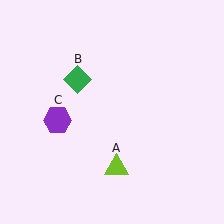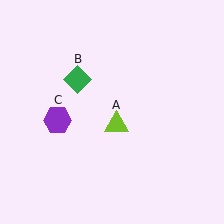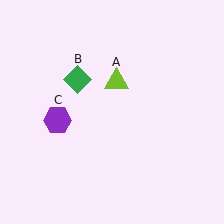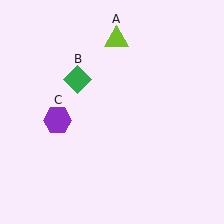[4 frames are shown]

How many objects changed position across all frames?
1 object changed position: lime triangle (object A).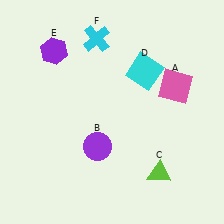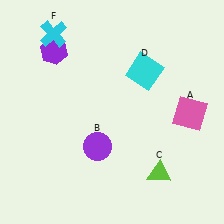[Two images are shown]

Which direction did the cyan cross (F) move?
The cyan cross (F) moved left.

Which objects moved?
The objects that moved are: the pink square (A), the cyan cross (F).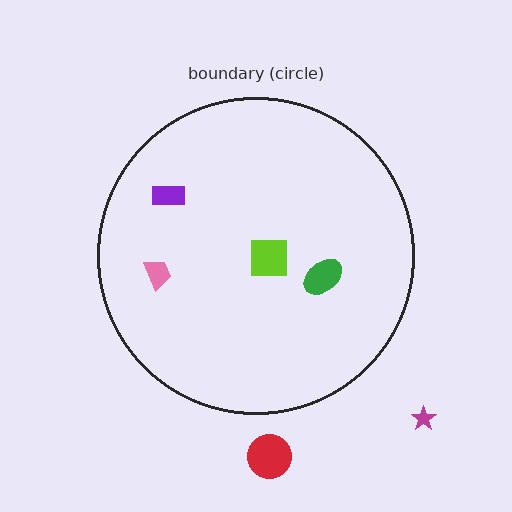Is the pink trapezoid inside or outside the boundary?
Inside.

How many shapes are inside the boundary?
4 inside, 2 outside.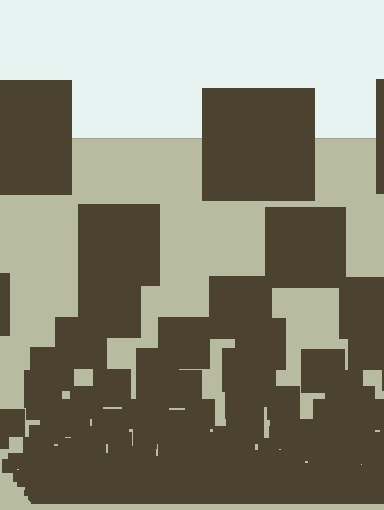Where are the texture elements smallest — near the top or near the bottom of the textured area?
Near the bottom.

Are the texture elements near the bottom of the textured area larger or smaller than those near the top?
Smaller. The gradient is inverted — elements near the bottom are smaller and denser.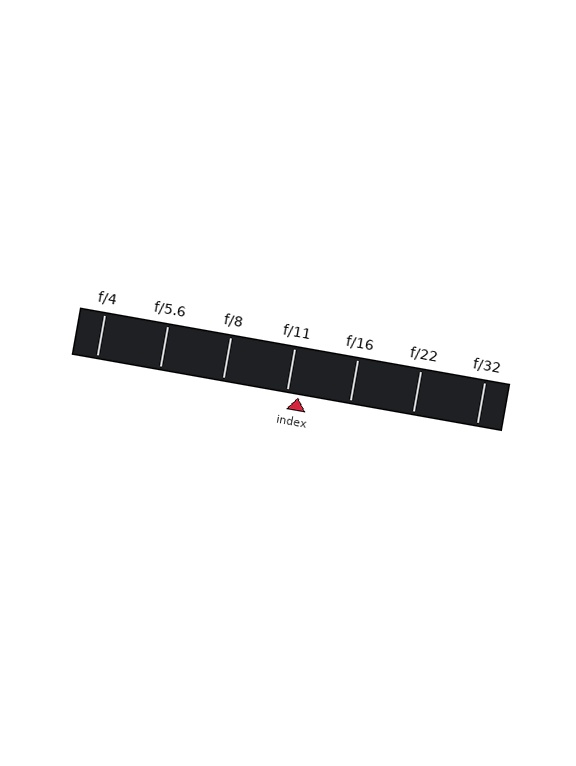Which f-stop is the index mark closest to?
The index mark is closest to f/11.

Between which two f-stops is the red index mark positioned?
The index mark is between f/11 and f/16.